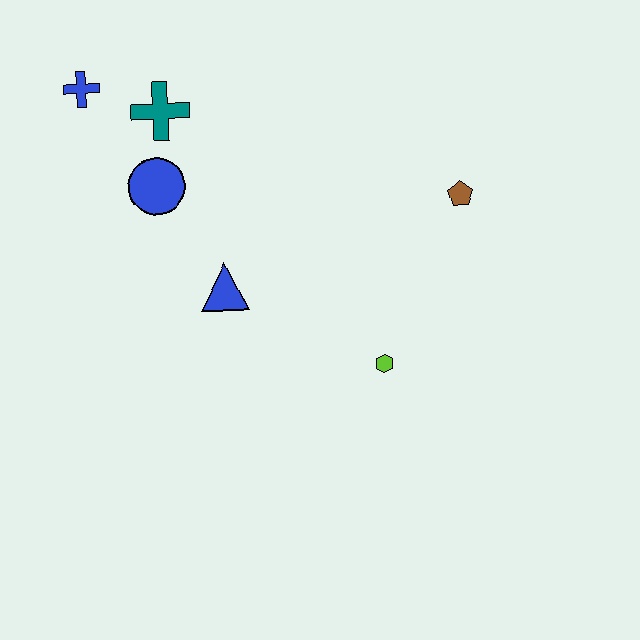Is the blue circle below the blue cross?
Yes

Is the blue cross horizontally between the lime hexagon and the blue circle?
No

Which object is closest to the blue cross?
The teal cross is closest to the blue cross.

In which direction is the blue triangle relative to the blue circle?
The blue triangle is below the blue circle.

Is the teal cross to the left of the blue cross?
No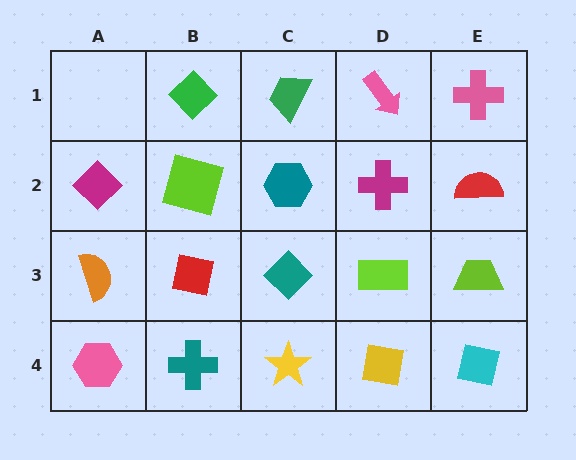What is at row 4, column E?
A cyan square.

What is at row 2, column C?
A teal hexagon.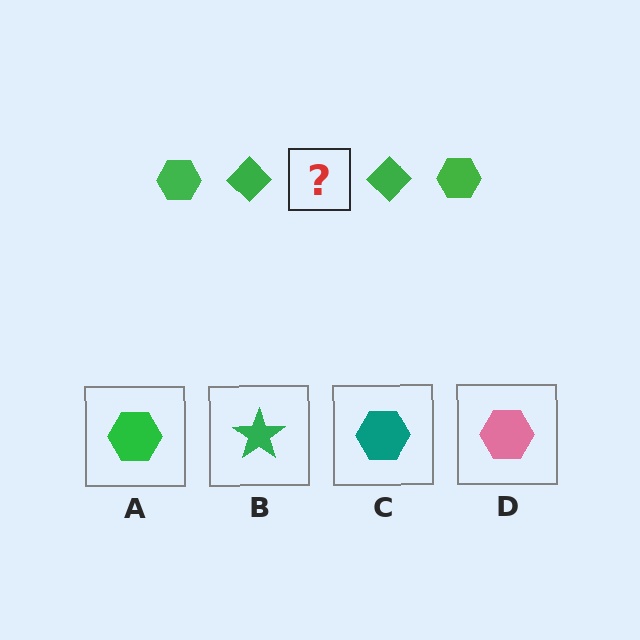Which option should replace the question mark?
Option A.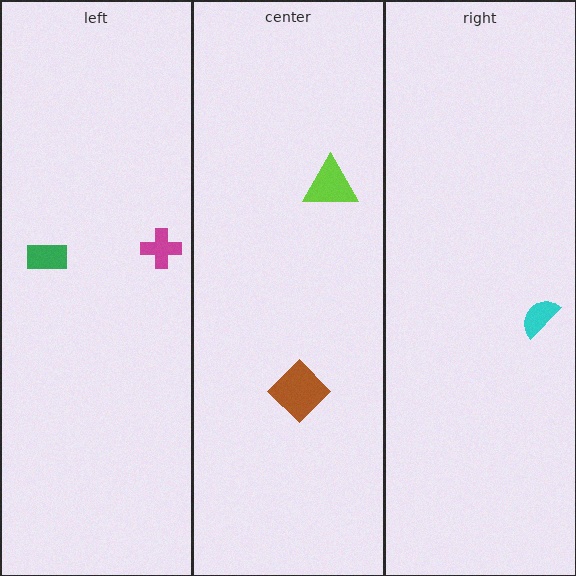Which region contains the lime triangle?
The center region.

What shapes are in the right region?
The cyan semicircle.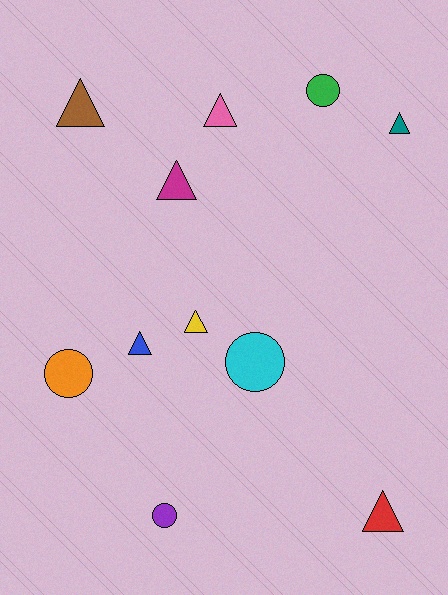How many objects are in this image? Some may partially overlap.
There are 11 objects.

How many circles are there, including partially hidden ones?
There are 4 circles.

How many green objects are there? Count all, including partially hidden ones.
There is 1 green object.